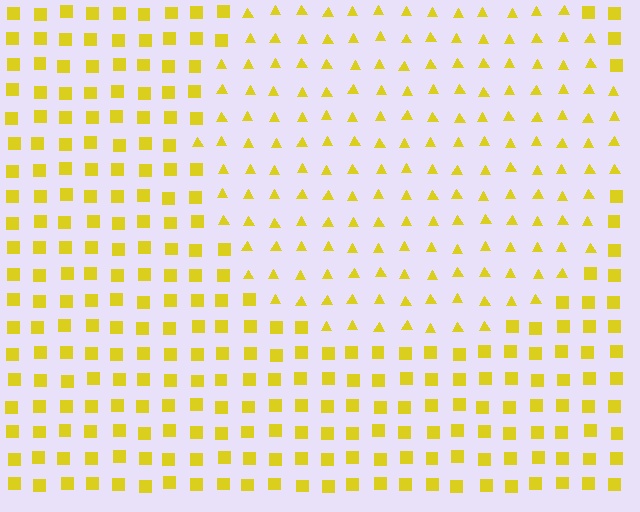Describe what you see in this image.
The image is filled with small yellow elements arranged in a uniform grid. A circle-shaped region contains triangles, while the surrounding area contains squares. The boundary is defined purely by the change in element shape.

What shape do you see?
I see a circle.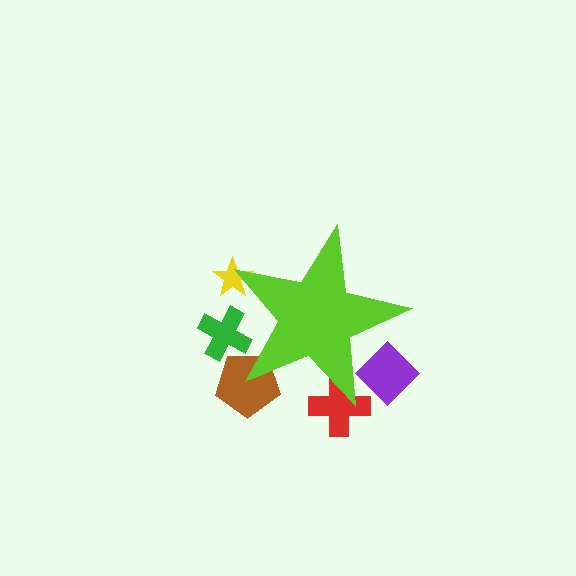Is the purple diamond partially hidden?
Yes, the purple diamond is partially hidden behind the lime star.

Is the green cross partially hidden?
Yes, the green cross is partially hidden behind the lime star.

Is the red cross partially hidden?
Yes, the red cross is partially hidden behind the lime star.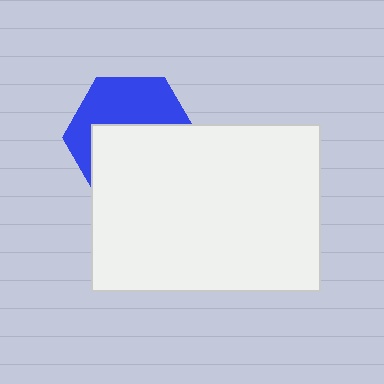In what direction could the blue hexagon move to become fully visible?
The blue hexagon could move up. That would shift it out from behind the white rectangle entirely.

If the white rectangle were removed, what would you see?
You would see the complete blue hexagon.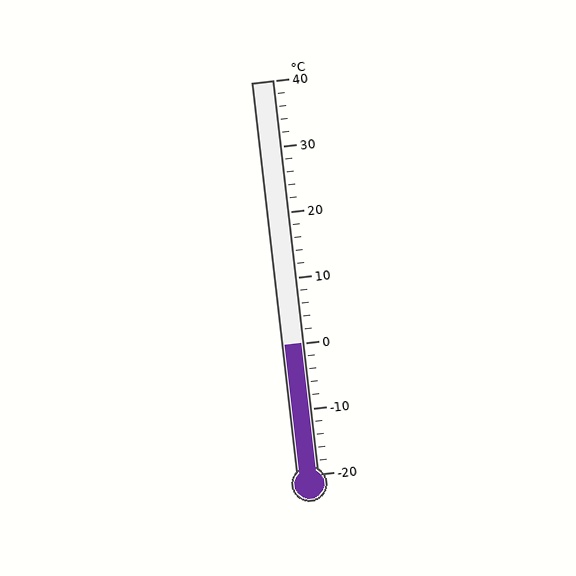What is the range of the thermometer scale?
The thermometer scale ranges from -20°C to 40°C.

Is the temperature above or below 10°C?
The temperature is below 10°C.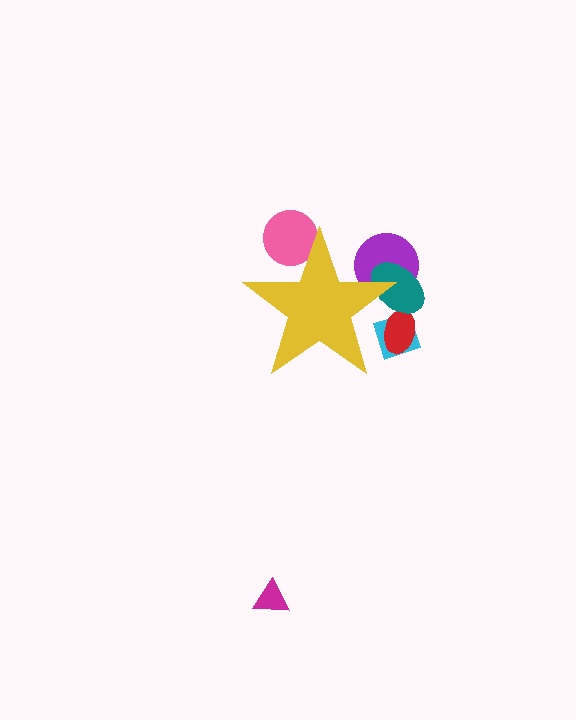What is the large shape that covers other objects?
A yellow star.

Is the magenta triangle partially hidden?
No, the magenta triangle is fully visible.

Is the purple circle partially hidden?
Yes, the purple circle is partially hidden behind the yellow star.